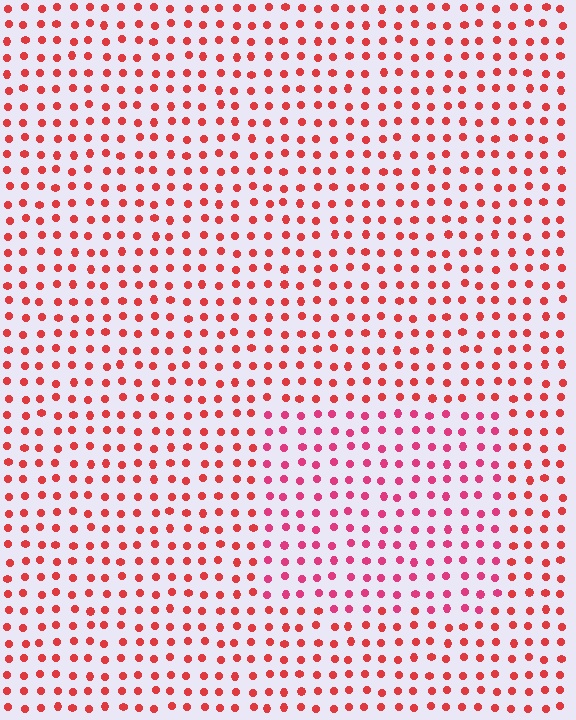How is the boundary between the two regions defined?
The boundary is defined purely by a slight shift in hue (about 24 degrees). Spacing, size, and orientation are identical on both sides.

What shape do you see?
I see a rectangle.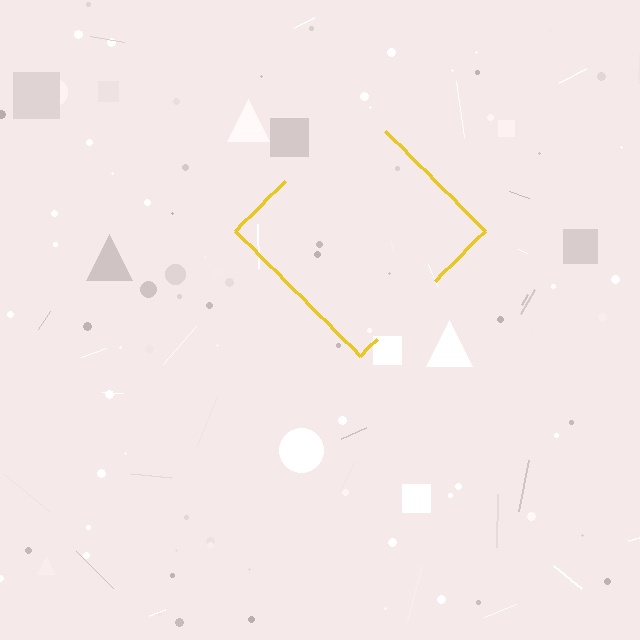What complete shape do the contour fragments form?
The contour fragments form a diamond.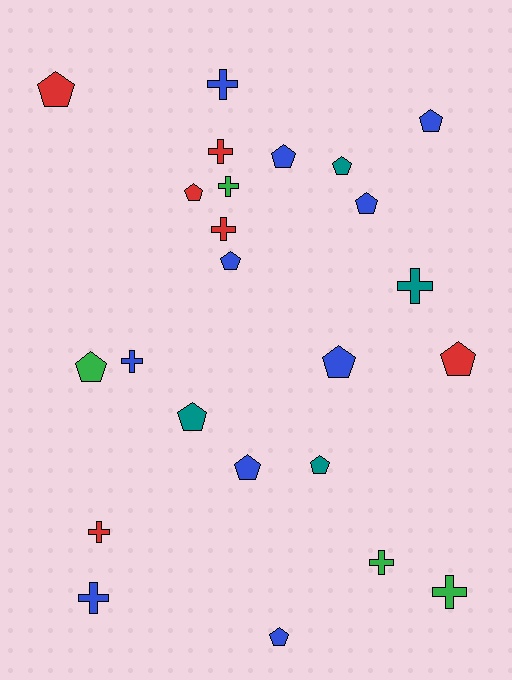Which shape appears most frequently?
Pentagon, with 14 objects.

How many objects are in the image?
There are 24 objects.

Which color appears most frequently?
Blue, with 10 objects.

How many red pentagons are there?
There are 3 red pentagons.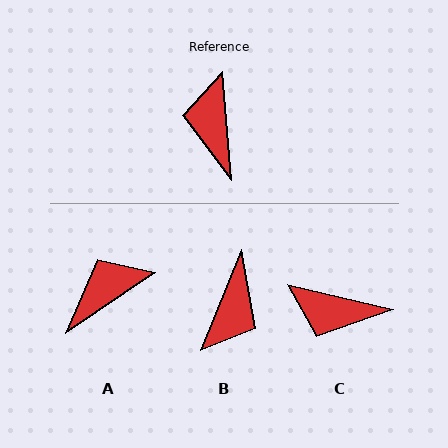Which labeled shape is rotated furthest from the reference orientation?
B, about 153 degrees away.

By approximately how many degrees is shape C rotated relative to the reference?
Approximately 72 degrees counter-clockwise.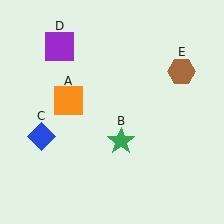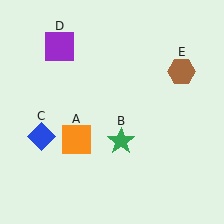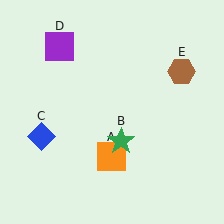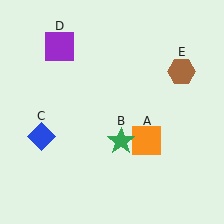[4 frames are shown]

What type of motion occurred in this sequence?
The orange square (object A) rotated counterclockwise around the center of the scene.